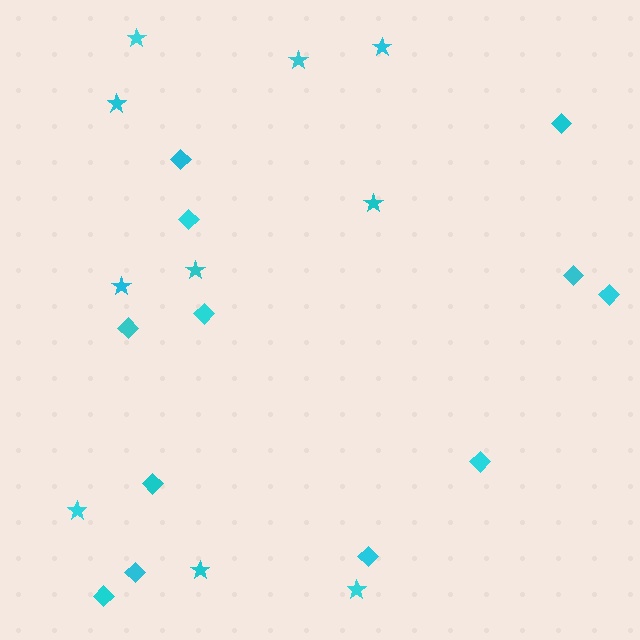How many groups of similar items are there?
There are 2 groups: one group of diamonds (12) and one group of stars (10).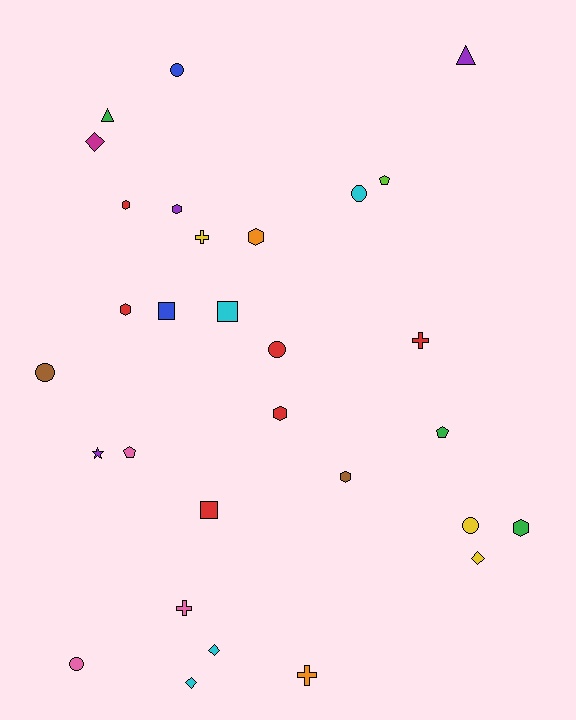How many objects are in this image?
There are 30 objects.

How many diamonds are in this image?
There are 4 diamonds.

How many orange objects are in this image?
There are 2 orange objects.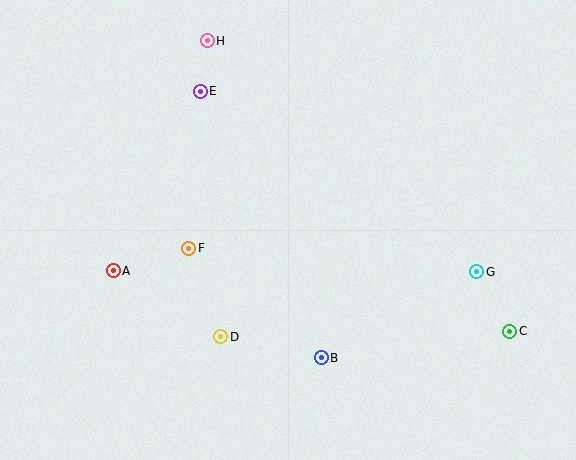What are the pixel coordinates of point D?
Point D is at (221, 337).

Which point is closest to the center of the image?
Point F at (189, 248) is closest to the center.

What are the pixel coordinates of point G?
Point G is at (477, 272).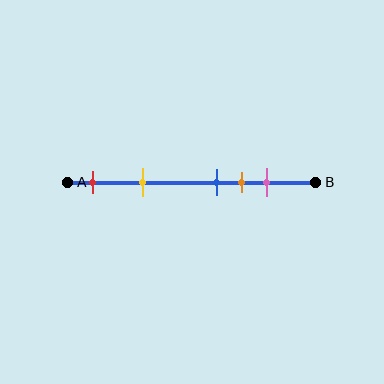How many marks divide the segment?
There are 5 marks dividing the segment.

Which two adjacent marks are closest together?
The blue and orange marks are the closest adjacent pair.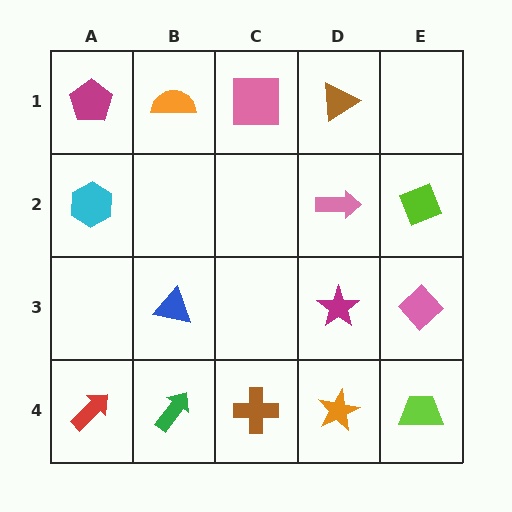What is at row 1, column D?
A brown triangle.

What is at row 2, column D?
A pink arrow.